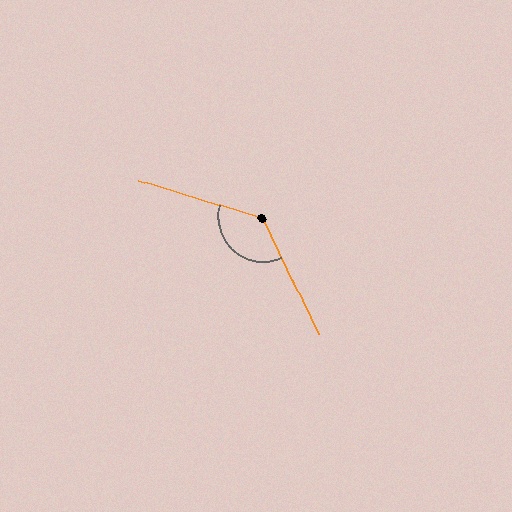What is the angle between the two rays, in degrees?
Approximately 132 degrees.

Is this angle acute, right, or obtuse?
It is obtuse.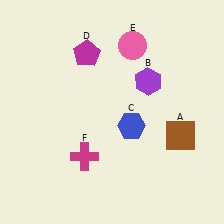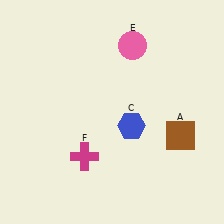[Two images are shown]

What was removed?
The magenta pentagon (D), the purple hexagon (B) were removed in Image 2.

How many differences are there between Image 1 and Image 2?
There are 2 differences between the two images.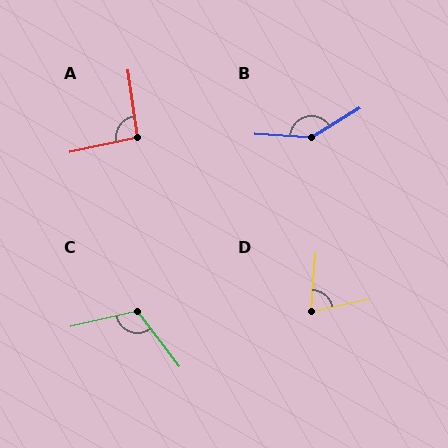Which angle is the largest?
B, at approximately 145 degrees.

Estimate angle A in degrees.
Approximately 94 degrees.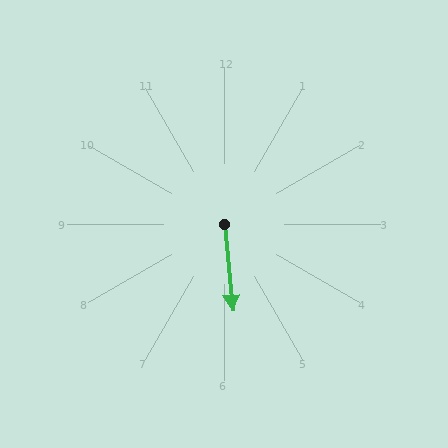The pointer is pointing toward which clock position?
Roughly 6 o'clock.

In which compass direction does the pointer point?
South.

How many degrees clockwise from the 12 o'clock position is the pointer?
Approximately 174 degrees.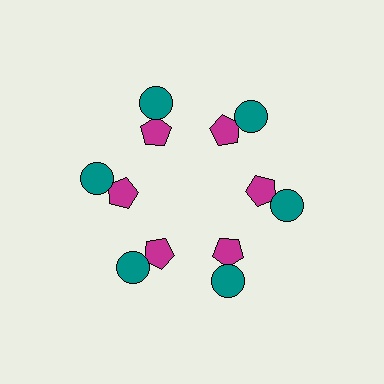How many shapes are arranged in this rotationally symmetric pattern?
There are 12 shapes, arranged in 6 groups of 2.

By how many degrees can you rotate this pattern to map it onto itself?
The pattern maps onto itself every 60 degrees of rotation.